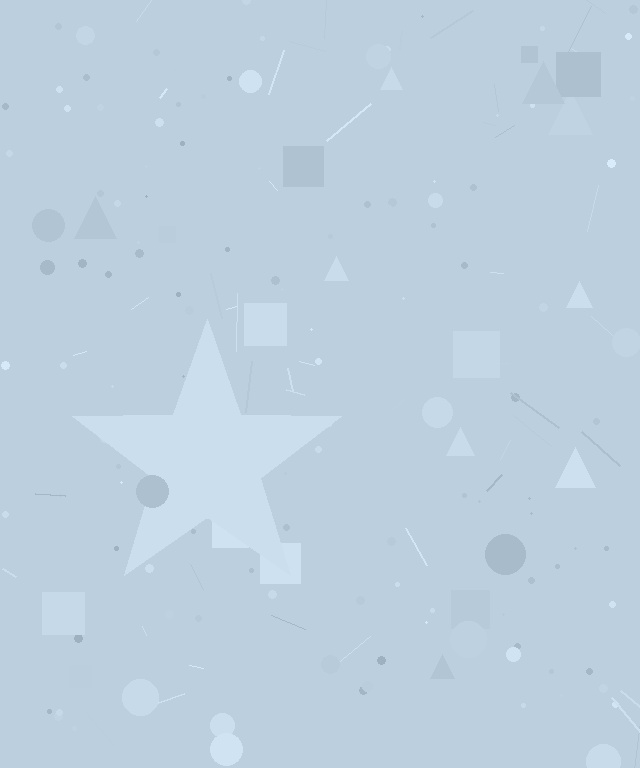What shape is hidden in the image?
A star is hidden in the image.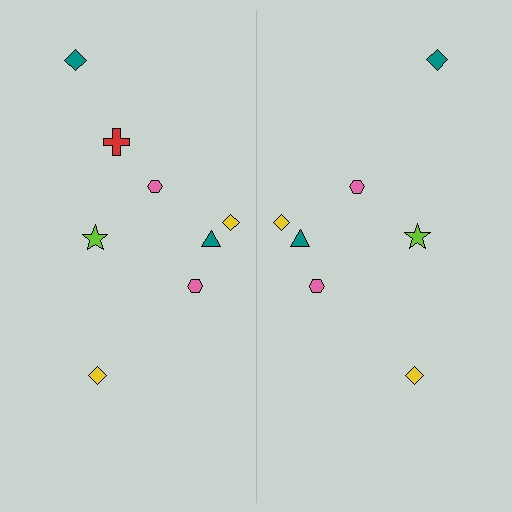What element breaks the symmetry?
A red cross is missing from the right side.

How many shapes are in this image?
There are 15 shapes in this image.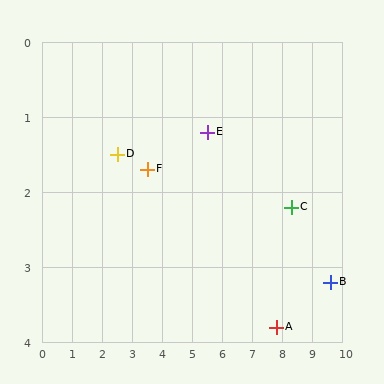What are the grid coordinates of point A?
Point A is at approximately (7.8, 3.8).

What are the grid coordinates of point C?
Point C is at approximately (8.3, 2.2).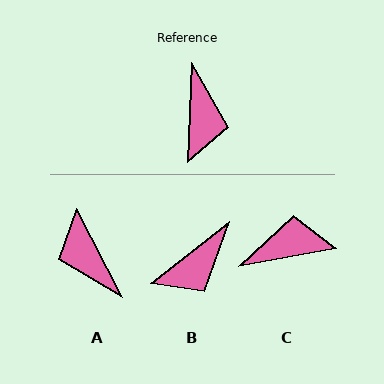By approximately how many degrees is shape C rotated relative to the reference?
Approximately 103 degrees counter-clockwise.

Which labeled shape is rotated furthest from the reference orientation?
A, about 150 degrees away.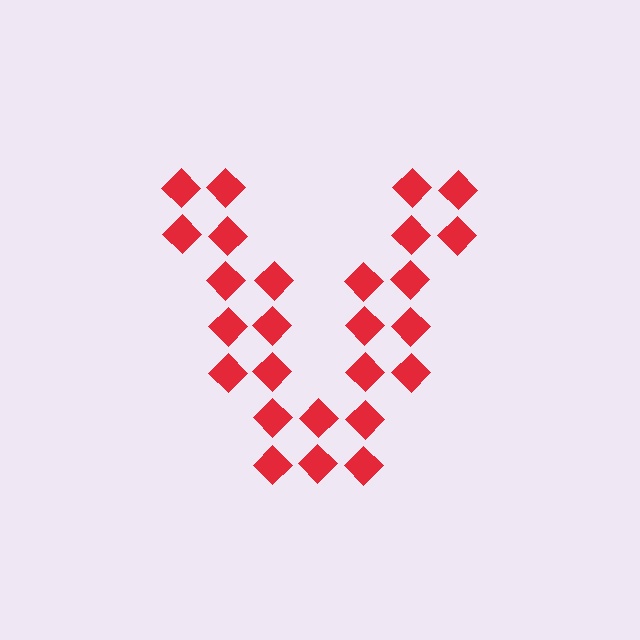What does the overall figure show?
The overall figure shows the letter V.